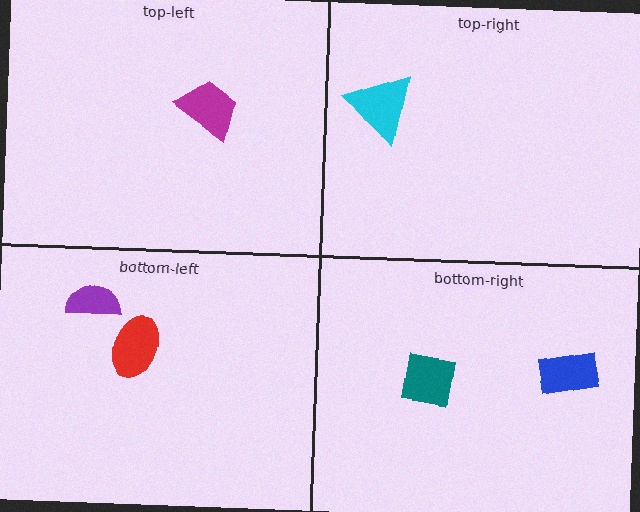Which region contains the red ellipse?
The bottom-left region.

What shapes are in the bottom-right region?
The blue rectangle, the teal square.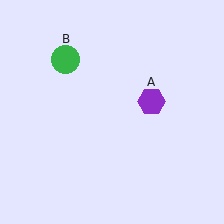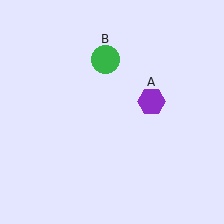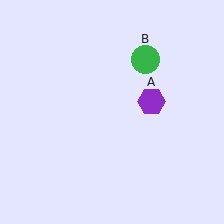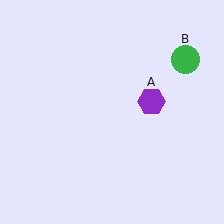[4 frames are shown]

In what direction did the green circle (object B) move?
The green circle (object B) moved right.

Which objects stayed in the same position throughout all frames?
Purple hexagon (object A) remained stationary.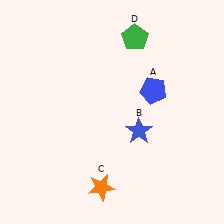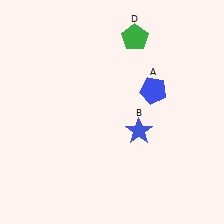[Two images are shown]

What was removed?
The orange star (C) was removed in Image 2.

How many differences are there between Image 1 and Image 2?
There is 1 difference between the two images.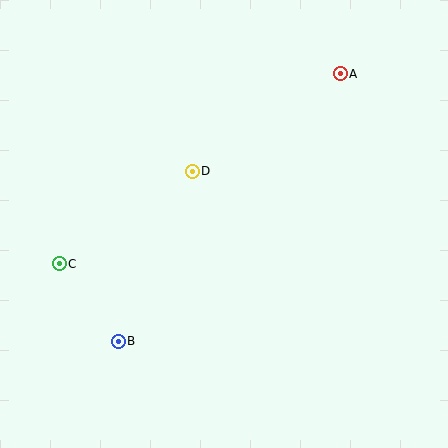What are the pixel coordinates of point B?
Point B is at (118, 341).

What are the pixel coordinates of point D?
Point D is at (192, 172).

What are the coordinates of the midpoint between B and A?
The midpoint between B and A is at (229, 208).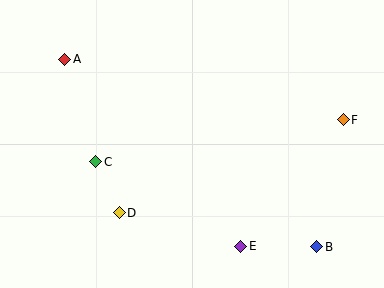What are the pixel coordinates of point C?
Point C is at (96, 162).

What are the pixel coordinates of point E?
Point E is at (241, 246).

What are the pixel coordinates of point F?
Point F is at (343, 120).